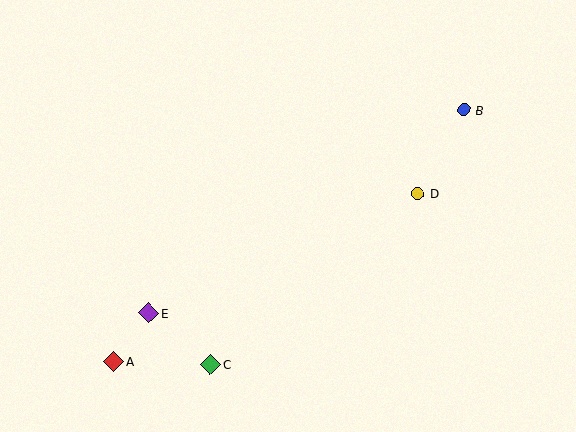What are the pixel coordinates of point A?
Point A is at (114, 361).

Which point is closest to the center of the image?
Point D at (418, 194) is closest to the center.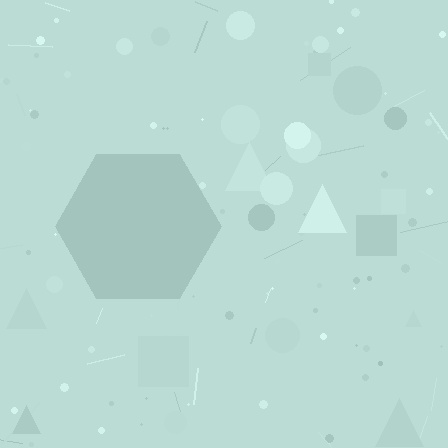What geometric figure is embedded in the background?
A hexagon is embedded in the background.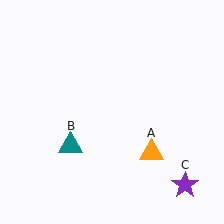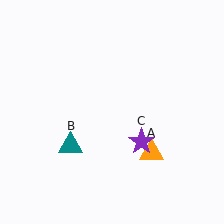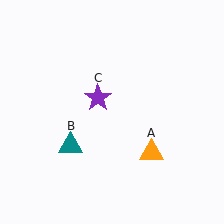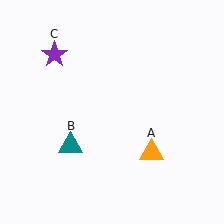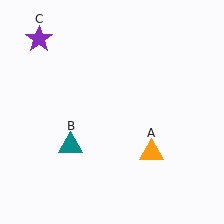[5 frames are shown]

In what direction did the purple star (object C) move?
The purple star (object C) moved up and to the left.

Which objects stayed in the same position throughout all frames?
Orange triangle (object A) and teal triangle (object B) remained stationary.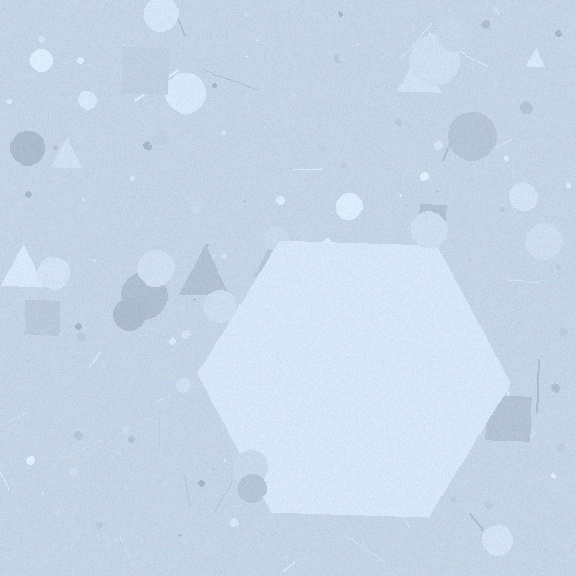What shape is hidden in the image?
A hexagon is hidden in the image.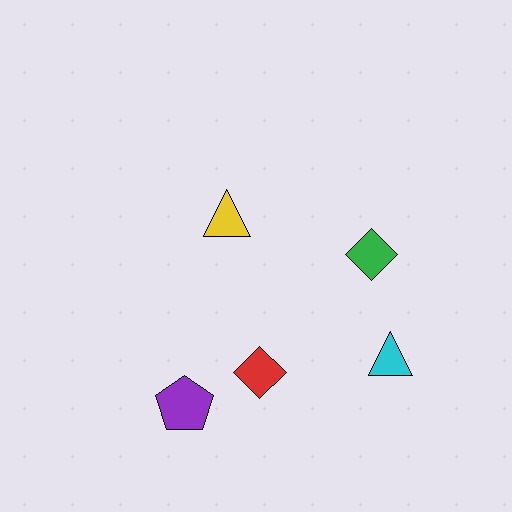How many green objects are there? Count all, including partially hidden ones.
There is 1 green object.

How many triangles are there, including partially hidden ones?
There are 2 triangles.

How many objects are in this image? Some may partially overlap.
There are 5 objects.